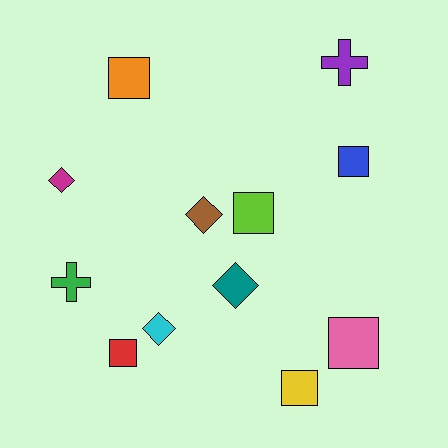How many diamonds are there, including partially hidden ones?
There are 4 diamonds.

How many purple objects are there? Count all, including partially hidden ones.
There is 1 purple object.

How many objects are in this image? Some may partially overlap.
There are 12 objects.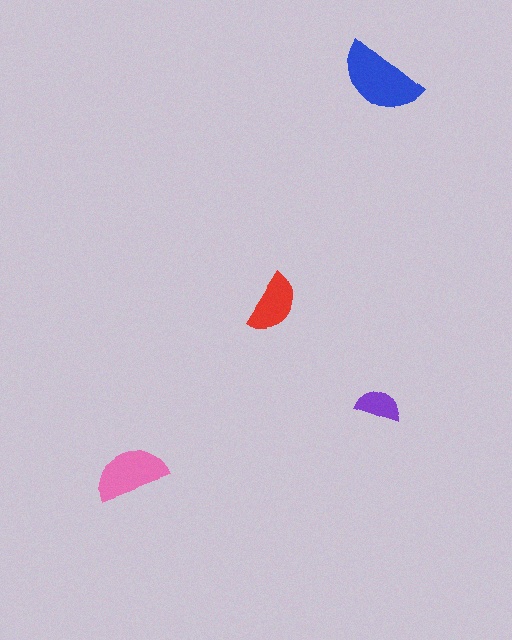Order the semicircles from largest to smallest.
the blue one, the pink one, the red one, the purple one.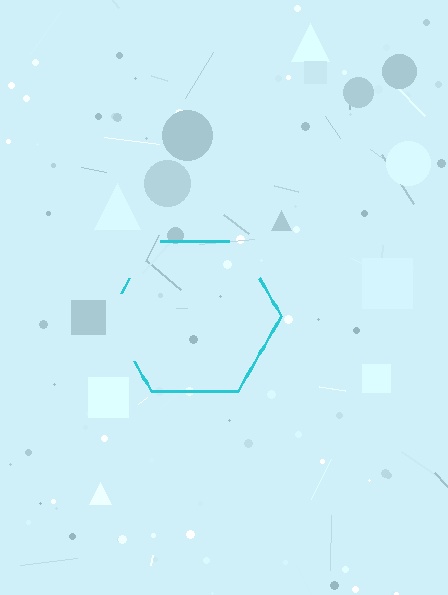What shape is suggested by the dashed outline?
The dashed outline suggests a hexagon.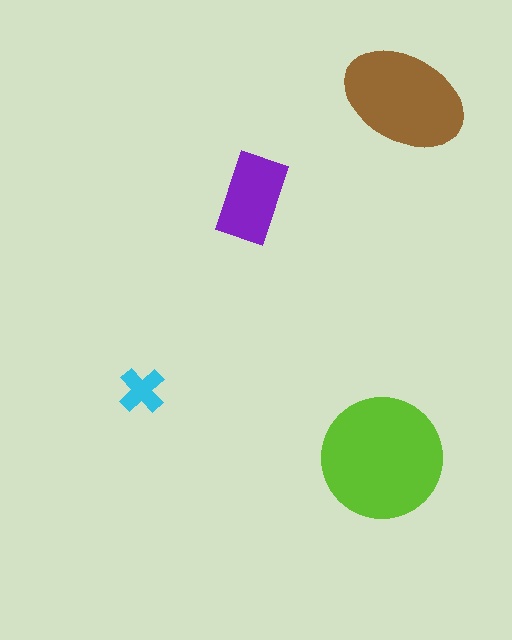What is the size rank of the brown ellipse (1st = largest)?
2nd.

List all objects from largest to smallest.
The lime circle, the brown ellipse, the purple rectangle, the cyan cross.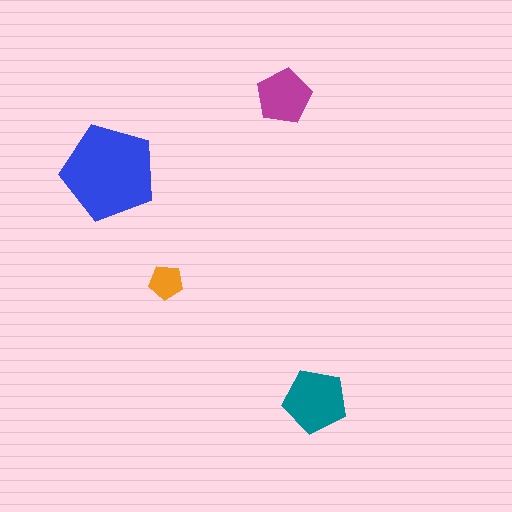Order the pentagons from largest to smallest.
the blue one, the teal one, the magenta one, the orange one.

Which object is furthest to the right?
The teal pentagon is rightmost.